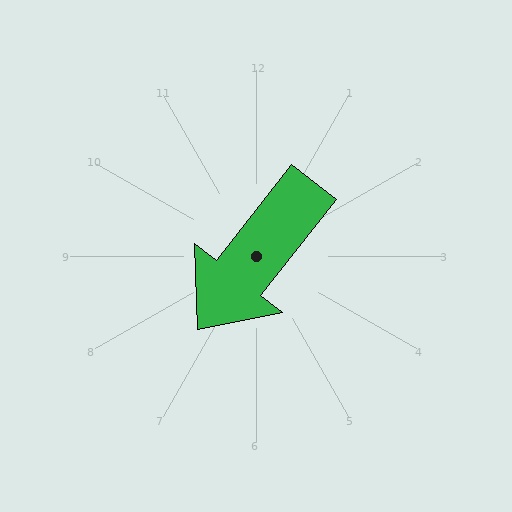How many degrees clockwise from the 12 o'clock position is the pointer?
Approximately 218 degrees.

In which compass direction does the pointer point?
Southwest.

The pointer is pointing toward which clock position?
Roughly 7 o'clock.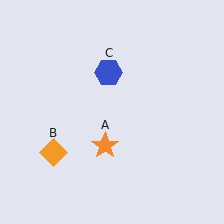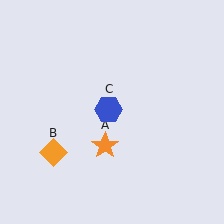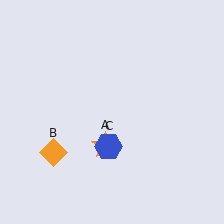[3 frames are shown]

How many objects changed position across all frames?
1 object changed position: blue hexagon (object C).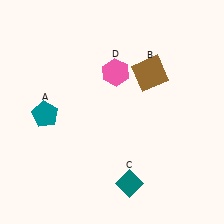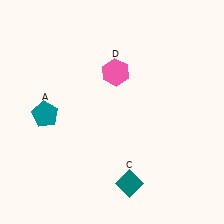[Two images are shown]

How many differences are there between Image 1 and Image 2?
There is 1 difference between the two images.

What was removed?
The brown square (B) was removed in Image 2.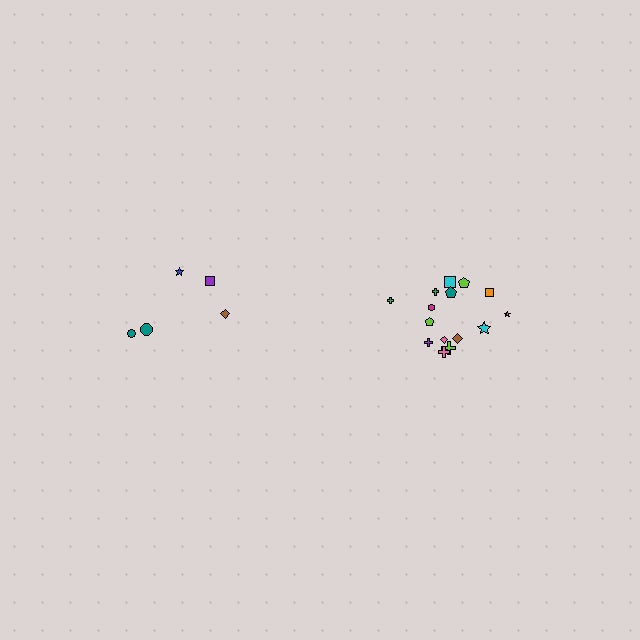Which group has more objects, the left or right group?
The right group.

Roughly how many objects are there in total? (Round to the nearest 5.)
Roughly 20 objects in total.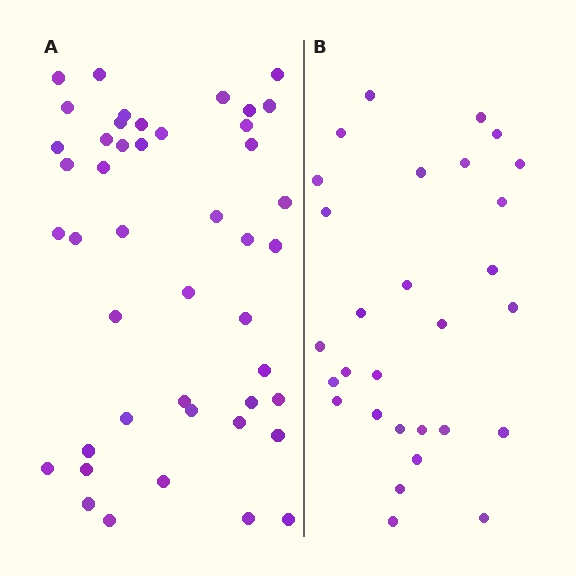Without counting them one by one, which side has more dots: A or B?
Region A (the left region) has more dots.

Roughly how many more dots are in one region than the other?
Region A has approximately 15 more dots than region B.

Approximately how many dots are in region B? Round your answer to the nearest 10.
About 30 dots. (The exact count is 29, which rounds to 30.)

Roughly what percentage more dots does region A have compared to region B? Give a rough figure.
About 55% more.